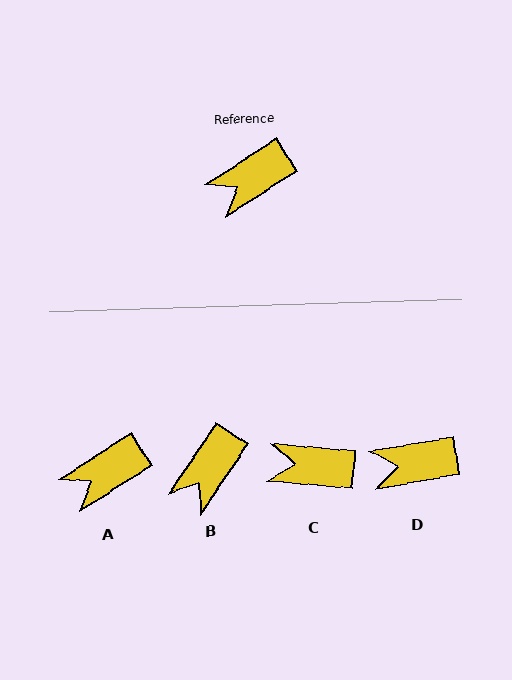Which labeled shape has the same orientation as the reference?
A.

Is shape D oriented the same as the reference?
No, it is off by about 23 degrees.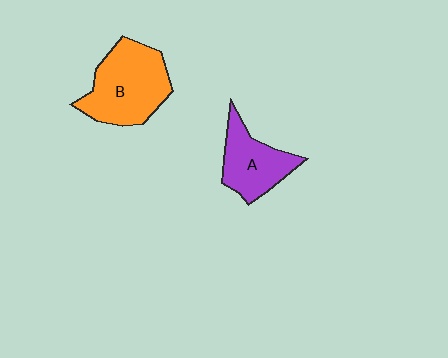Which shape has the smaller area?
Shape A (purple).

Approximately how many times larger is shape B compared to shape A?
Approximately 1.5 times.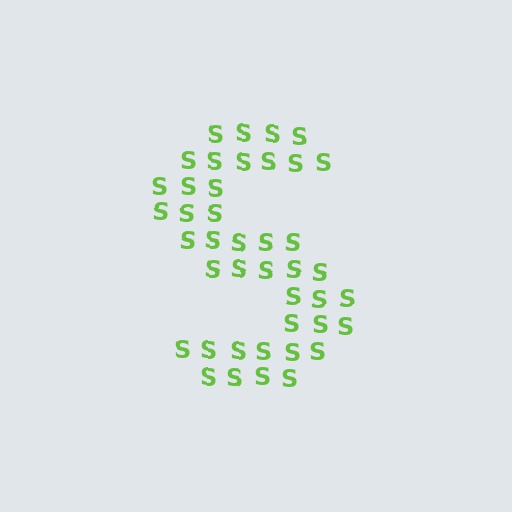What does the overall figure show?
The overall figure shows the letter S.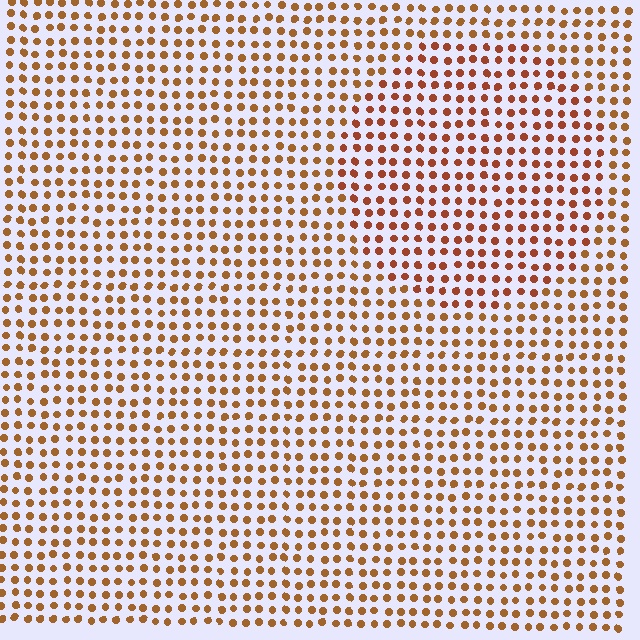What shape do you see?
I see a circle.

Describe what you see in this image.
The image is filled with small brown elements in a uniform arrangement. A circle-shaped region is visible where the elements are tinted to a slightly different hue, forming a subtle color boundary.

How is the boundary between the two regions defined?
The boundary is defined purely by a slight shift in hue (about 18 degrees). Spacing, size, and orientation are identical on both sides.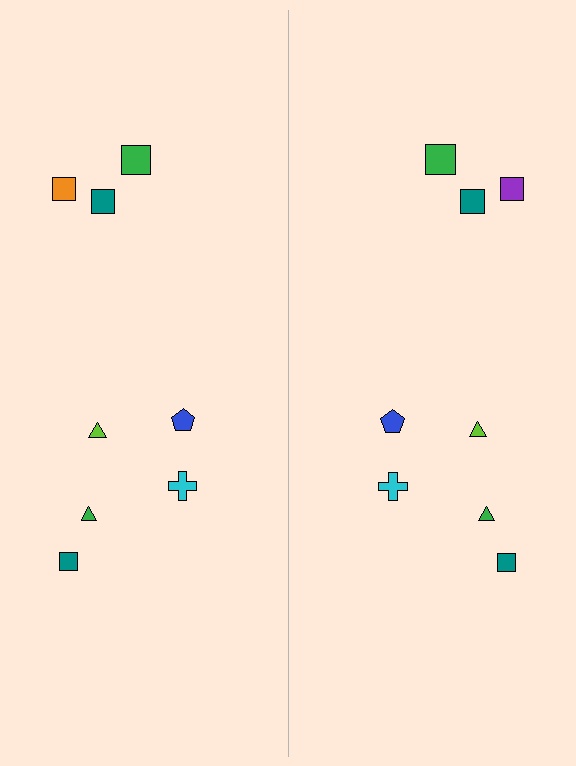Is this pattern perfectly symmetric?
No, the pattern is not perfectly symmetric. The purple square on the right side breaks the symmetry — its mirror counterpart is orange.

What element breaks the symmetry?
The purple square on the right side breaks the symmetry — its mirror counterpart is orange.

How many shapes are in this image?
There are 16 shapes in this image.